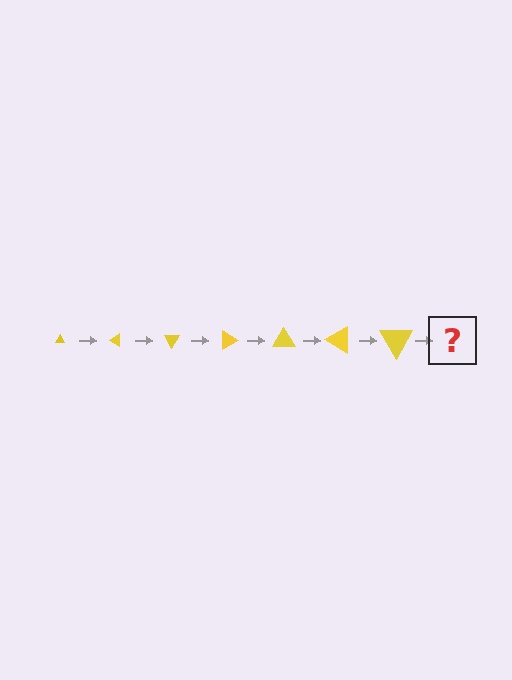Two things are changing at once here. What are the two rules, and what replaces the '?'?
The two rules are that the triangle grows larger each step and it rotates 30 degrees each step. The '?' should be a triangle, larger than the previous one and rotated 210 degrees from the start.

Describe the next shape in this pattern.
It should be a triangle, larger than the previous one and rotated 210 degrees from the start.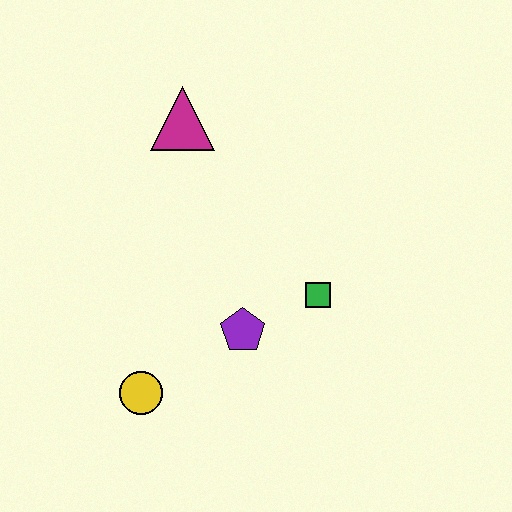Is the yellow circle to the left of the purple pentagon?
Yes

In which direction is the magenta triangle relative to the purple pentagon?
The magenta triangle is above the purple pentagon.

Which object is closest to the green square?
The purple pentagon is closest to the green square.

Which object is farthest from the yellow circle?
The magenta triangle is farthest from the yellow circle.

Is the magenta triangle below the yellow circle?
No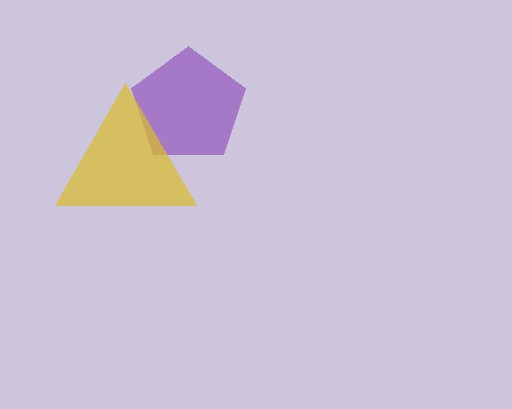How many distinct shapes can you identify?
There are 2 distinct shapes: a purple pentagon, a yellow triangle.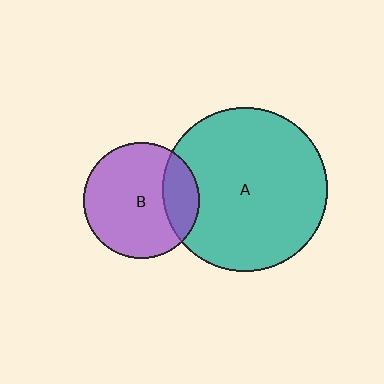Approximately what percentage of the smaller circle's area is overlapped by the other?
Approximately 20%.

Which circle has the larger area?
Circle A (teal).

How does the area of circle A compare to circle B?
Approximately 2.0 times.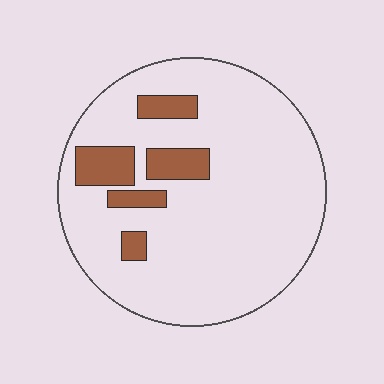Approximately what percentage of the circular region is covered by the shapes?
Approximately 15%.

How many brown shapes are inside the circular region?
5.